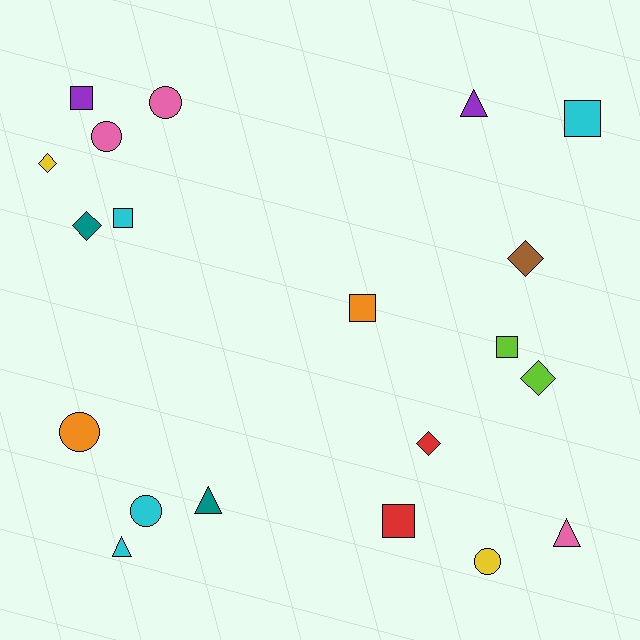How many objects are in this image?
There are 20 objects.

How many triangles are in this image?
There are 4 triangles.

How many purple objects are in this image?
There are 2 purple objects.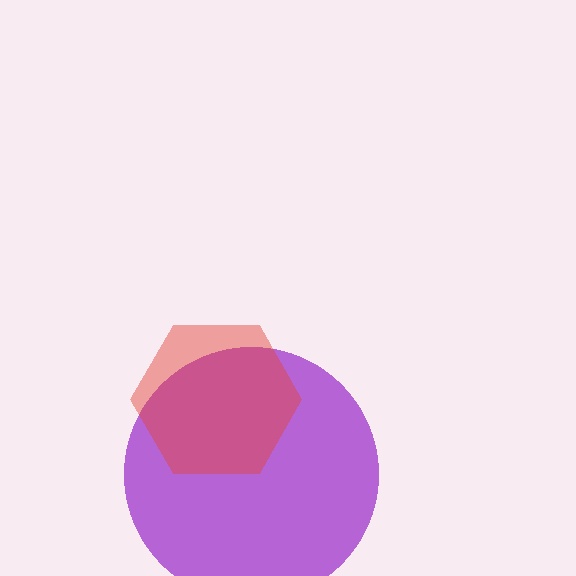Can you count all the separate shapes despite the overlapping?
Yes, there are 2 separate shapes.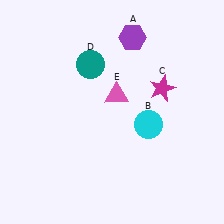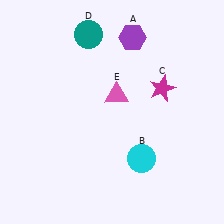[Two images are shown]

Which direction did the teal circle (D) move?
The teal circle (D) moved up.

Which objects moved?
The objects that moved are: the cyan circle (B), the teal circle (D).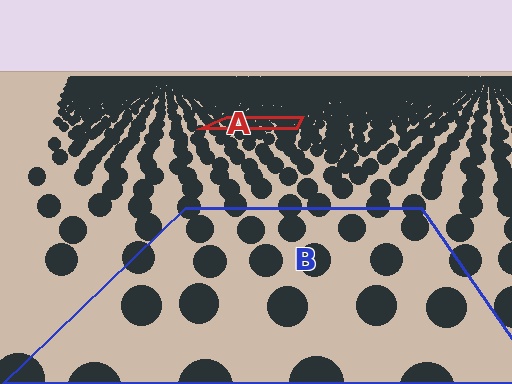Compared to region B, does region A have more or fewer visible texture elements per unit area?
Region A has more texture elements per unit area — they are packed more densely because it is farther away.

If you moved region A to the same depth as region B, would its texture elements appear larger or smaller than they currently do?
They would appear larger. At a closer depth, the same texture elements are projected at a bigger on-screen size.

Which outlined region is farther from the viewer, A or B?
Region A is farther from the viewer — the texture elements inside it appear smaller and more densely packed.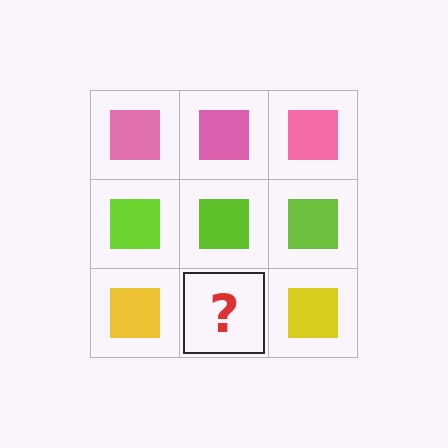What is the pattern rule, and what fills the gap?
The rule is that each row has a consistent color. The gap should be filled with a yellow square.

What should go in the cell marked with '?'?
The missing cell should contain a yellow square.